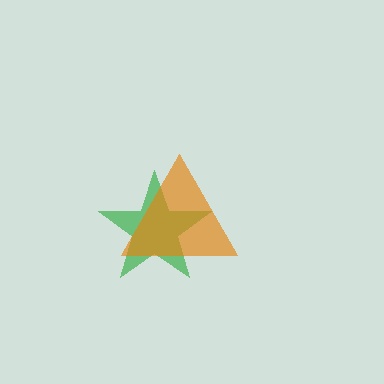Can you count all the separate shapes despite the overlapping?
Yes, there are 2 separate shapes.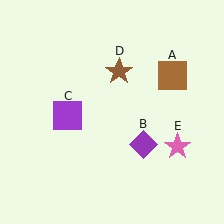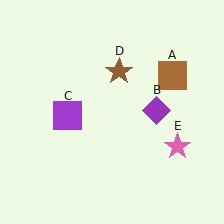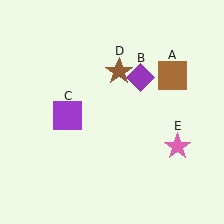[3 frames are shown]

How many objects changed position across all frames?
1 object changed position: purple diamond (object B).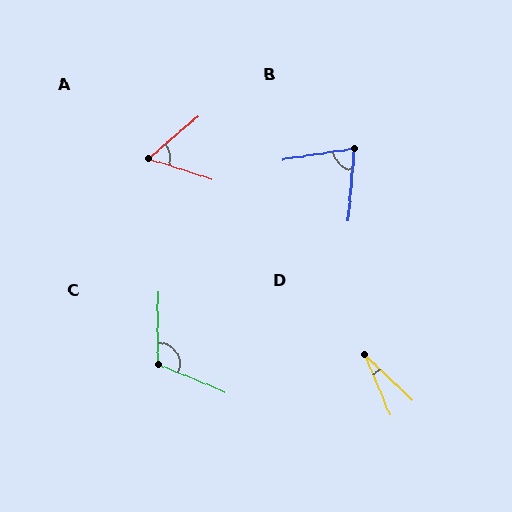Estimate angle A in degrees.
Approximately 58 degrees.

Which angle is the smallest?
D, at approximately 24 degrees.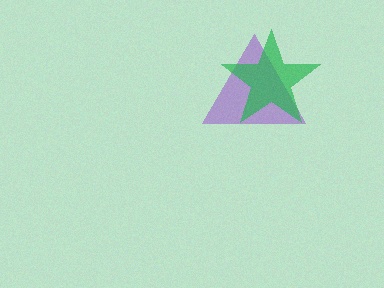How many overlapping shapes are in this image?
There are 2 overlapping shapes in the image.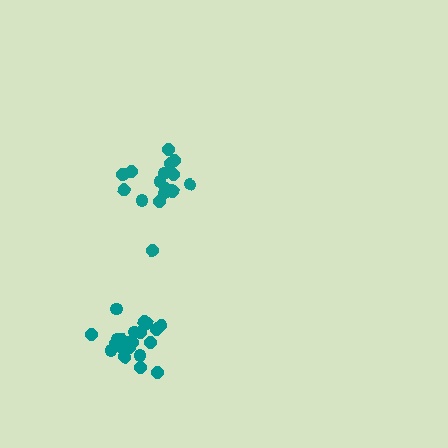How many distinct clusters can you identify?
There are 2 distinct clusters.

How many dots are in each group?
Group 1: 17 dots, Group 2: 21 dots (38 total).